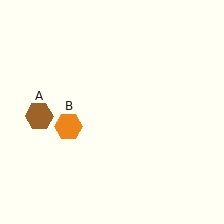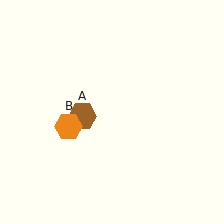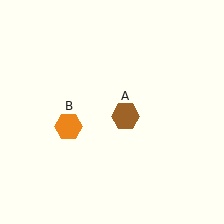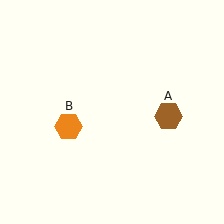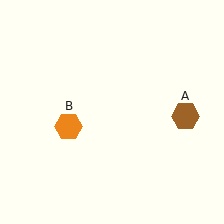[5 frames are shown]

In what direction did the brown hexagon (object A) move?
The brown hexagon (object A) moved right.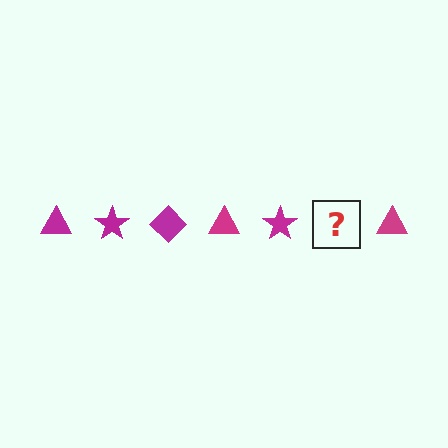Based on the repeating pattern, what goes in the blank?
The blank should be a magenta diamond.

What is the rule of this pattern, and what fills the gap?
The rule is that the pattern cycles through triangle, star, diamond shapes in magenta. The gap should be filled with a magenta diamond.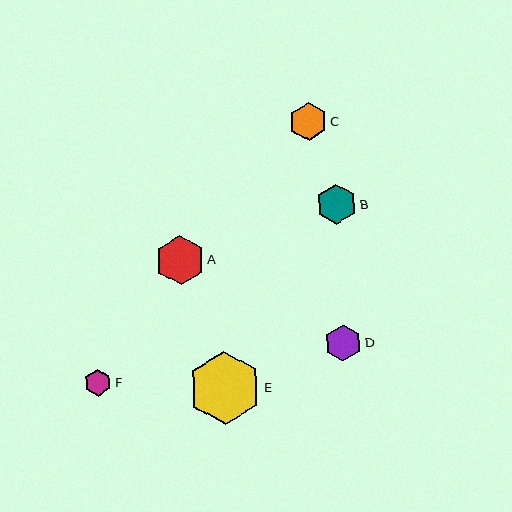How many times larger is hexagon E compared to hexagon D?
Hexagon E is approximately 2.0 times the size of hexagon D.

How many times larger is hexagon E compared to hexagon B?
Hexagon E is approximately 1.8 times the size of hexagon B.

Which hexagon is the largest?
Hexagon E is the largest with a size of approximately 72 pixels.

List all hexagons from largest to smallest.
From largest to smallest: E, A, B, C, D, F.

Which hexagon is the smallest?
Hexagon F is the smallest with a size of approximately 27 pixels.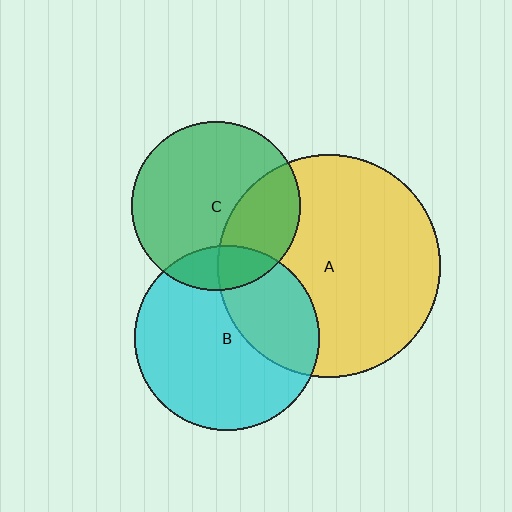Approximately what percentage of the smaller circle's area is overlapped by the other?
Approximately 35%.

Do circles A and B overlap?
Yes.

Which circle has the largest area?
Circle A (yellow).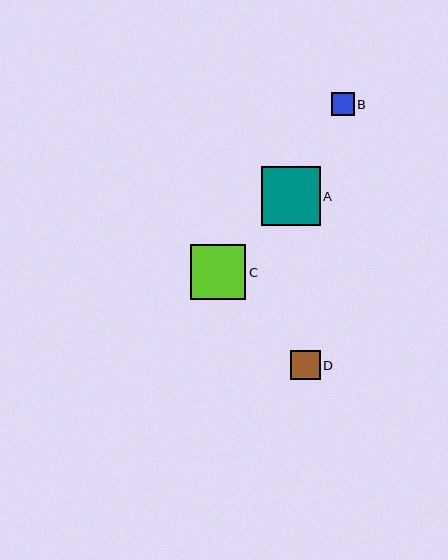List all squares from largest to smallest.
From largest to smallest: A, C, D, B.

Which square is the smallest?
Square B is the smallest with a size of approximately 23 pixels.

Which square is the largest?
Square A is the largest with a size of approximately 59 pixels.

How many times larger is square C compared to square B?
Square C is approximately 2.4 times the size of square B.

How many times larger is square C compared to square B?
Square C is approximately 2.4 times the size of square B.